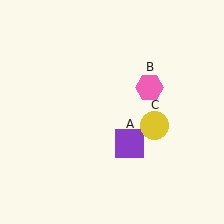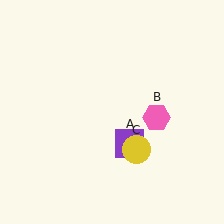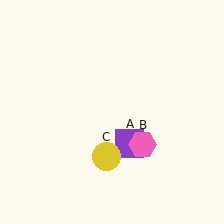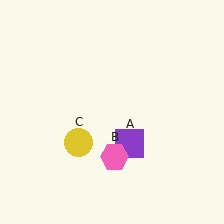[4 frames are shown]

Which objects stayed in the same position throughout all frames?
Purple square (object A) remained stationary.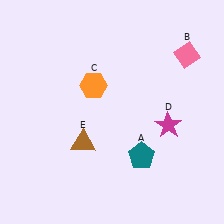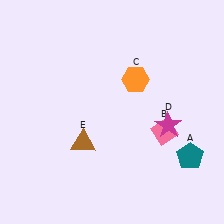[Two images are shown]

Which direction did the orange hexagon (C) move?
The orange hexagon (C) moved right.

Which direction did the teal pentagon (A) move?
The teal pentagon (A) moved right.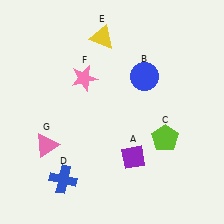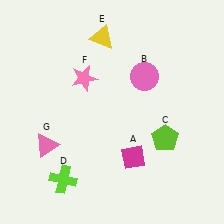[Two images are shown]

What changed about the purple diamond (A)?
In Image 1, A is purple. In Image 2, it changed to magenta.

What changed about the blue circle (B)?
In Image 1, B is blue. In Image 2, it changed to pink.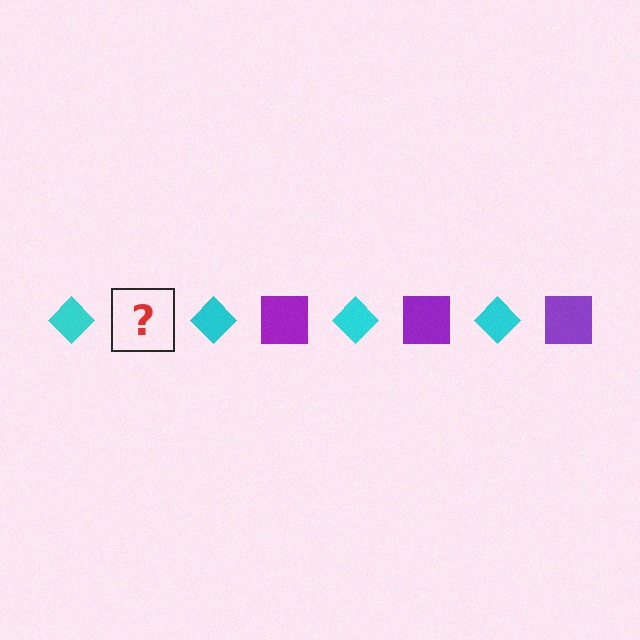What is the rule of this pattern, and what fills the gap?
The rule is that the pattern alternates between cyan diamond and purple square. The gap should be filled with a purple square.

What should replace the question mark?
The question mark should be replaced with a purple square.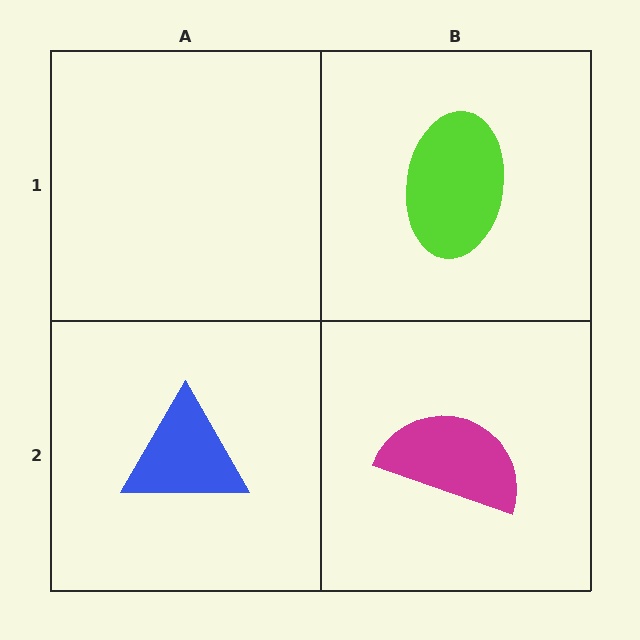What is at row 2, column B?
A magenta semicircle.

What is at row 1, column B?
A lime ellipse.